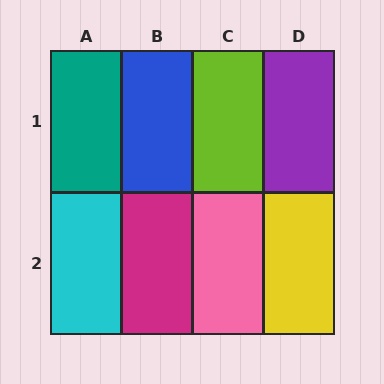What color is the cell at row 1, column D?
Purple.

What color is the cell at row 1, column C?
Lime.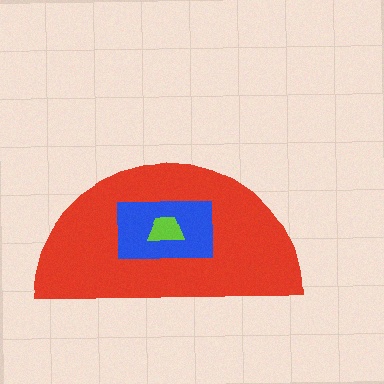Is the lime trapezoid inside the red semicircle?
Yes.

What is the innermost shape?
The lime trapezoid.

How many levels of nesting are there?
3.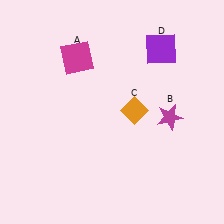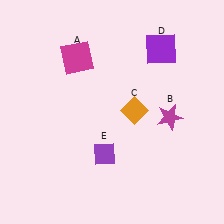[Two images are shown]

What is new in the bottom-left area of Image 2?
A purple diamond (E) was added in the bottom-left area of Image 2.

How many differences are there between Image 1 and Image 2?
There is 1 difference between the two images.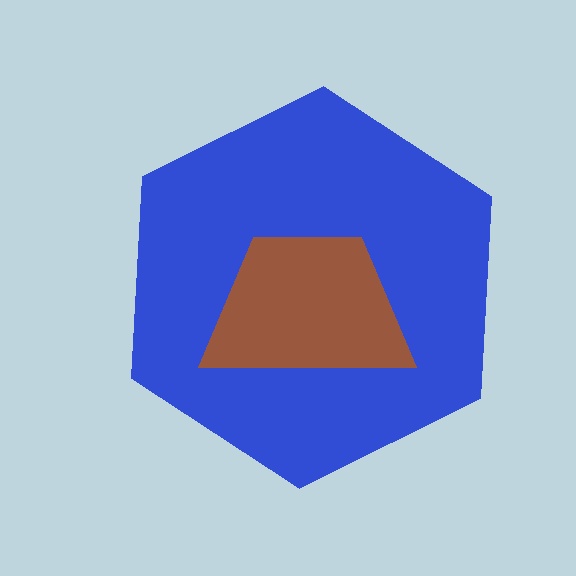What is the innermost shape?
The brown trapezoid.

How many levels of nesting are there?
2.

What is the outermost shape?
The blue hexagon.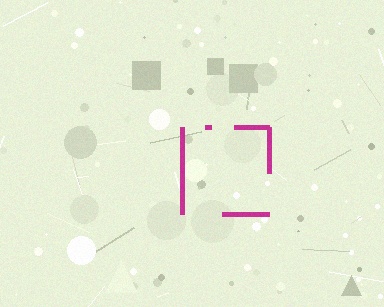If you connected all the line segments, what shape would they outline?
They would outline a square.